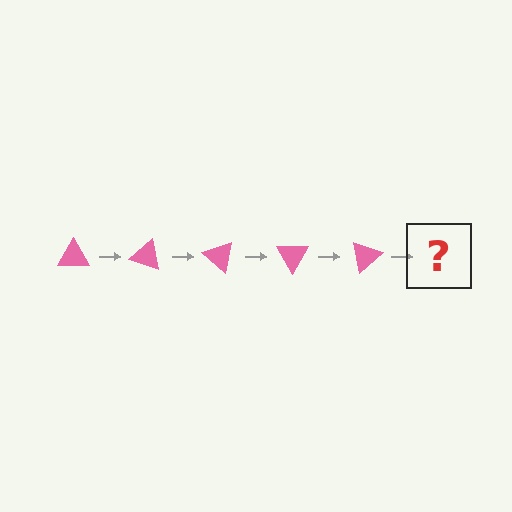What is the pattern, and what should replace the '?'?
The pattern is that the triangle rotates 20 degrees each step. The '?' should be a pink triangle rotated 100 degrees.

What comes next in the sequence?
The next element should be a pink triangle rotated 100 degrees.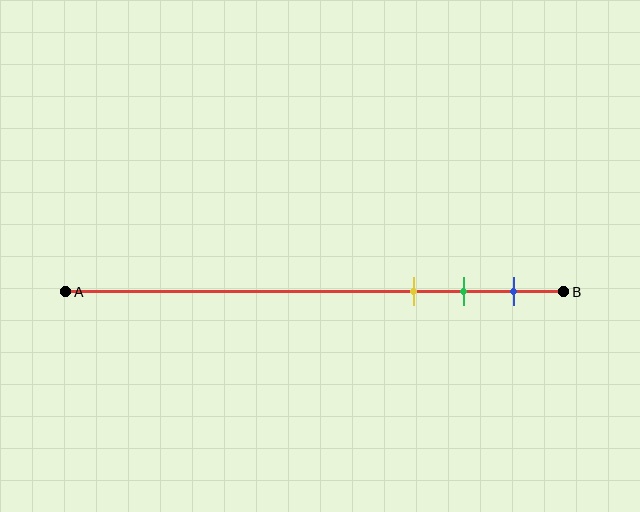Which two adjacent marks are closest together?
The green and blue marks are the closest adjacent pair.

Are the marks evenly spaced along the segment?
Yes, the marks are approximately evenly spaced.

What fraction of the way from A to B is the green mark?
The green mark is approximately 80% (0.8) of the way from A to B.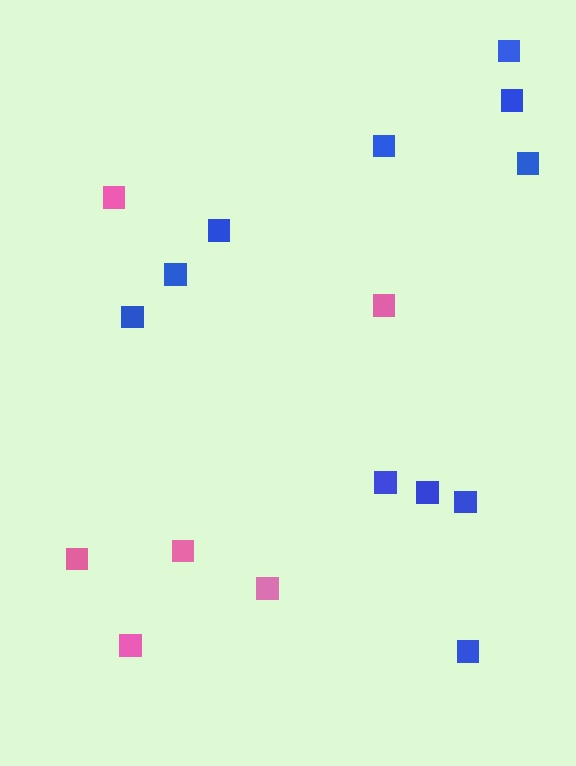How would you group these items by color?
There are 2 groups: one group of blue squares (11) and one group of pink squares (6).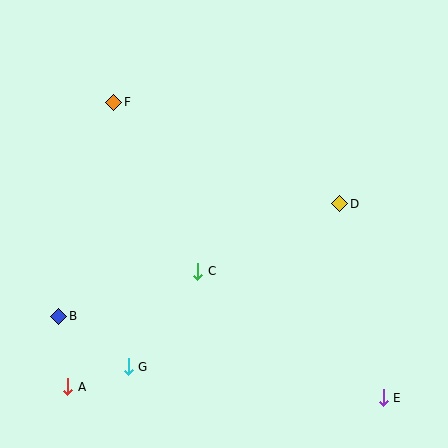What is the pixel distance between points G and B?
The distance between G and B is 86 pixels.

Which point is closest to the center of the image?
Point C at (198, 271) is closest to the center.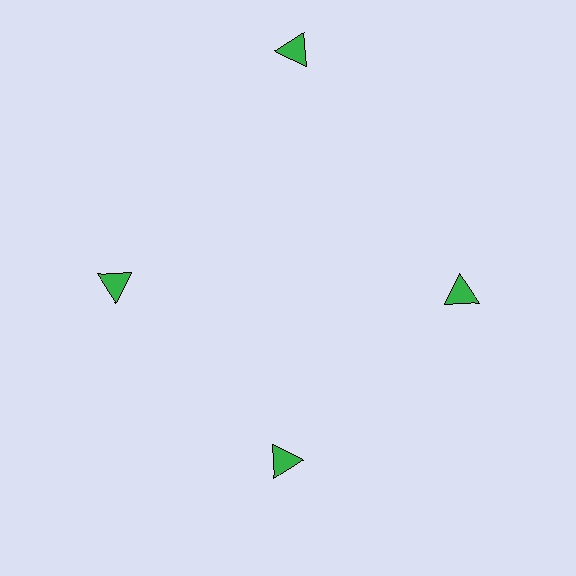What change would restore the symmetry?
The symmetry would be restored by moving it inward, back onto the ring so that all 4 triangles sit at equal angles and equal distance from the center.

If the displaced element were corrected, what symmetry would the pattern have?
It would have 4-fold rotational symmetry — the pattern would map onto itself every 90 degrees.